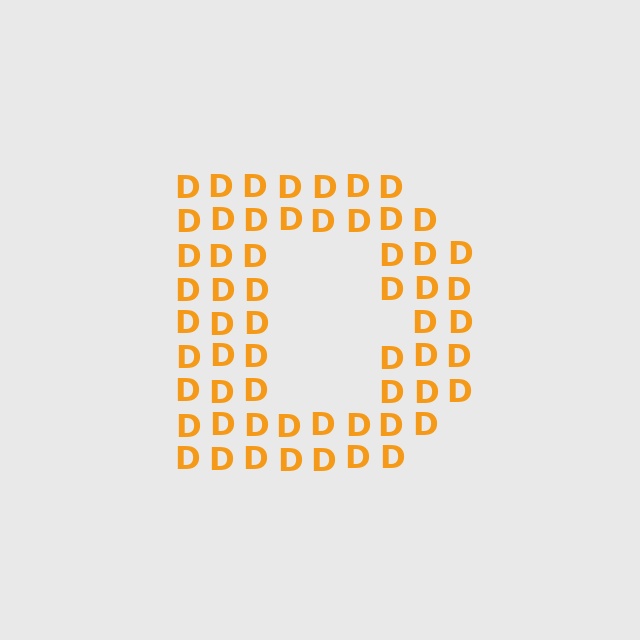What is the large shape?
The large shape is the letter D.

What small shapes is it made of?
It is made of small letter D's.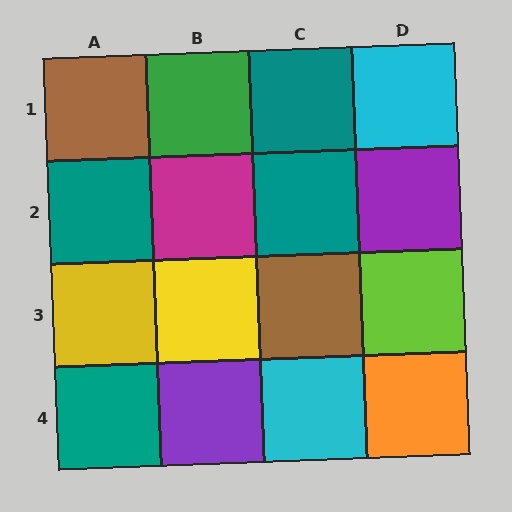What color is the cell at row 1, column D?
Cyan.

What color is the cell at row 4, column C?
Cyan.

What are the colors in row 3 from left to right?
Yellow, yellow, brown, lime.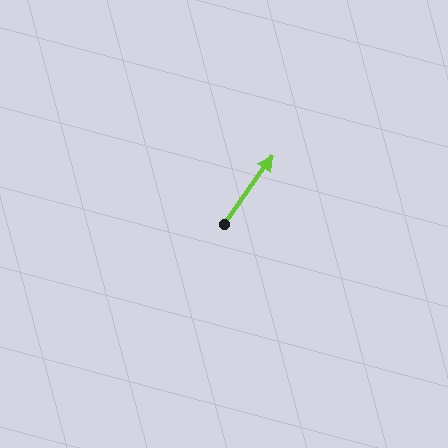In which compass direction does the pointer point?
Northeast.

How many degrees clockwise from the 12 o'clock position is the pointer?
Approximately 36 degrees.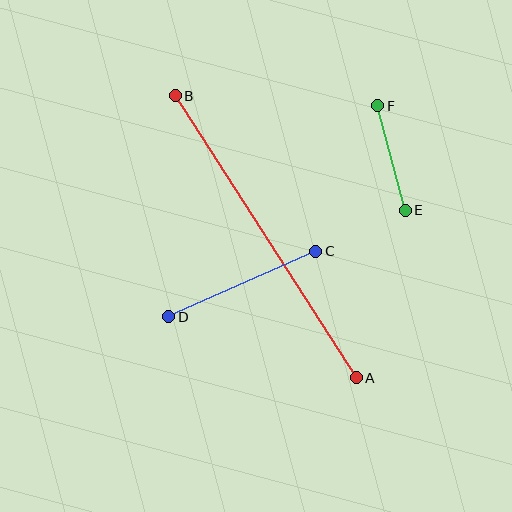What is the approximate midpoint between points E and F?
The midpoint is at approximately (391, 158) pixels.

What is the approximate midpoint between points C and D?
The midpoint is at approximately (242, 284) pixels.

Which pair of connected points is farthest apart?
Points A and B are farthest apart.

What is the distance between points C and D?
The distance is approximately 161 pixels.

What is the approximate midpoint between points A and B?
The midpoint is at approximately (266, 237) pixels.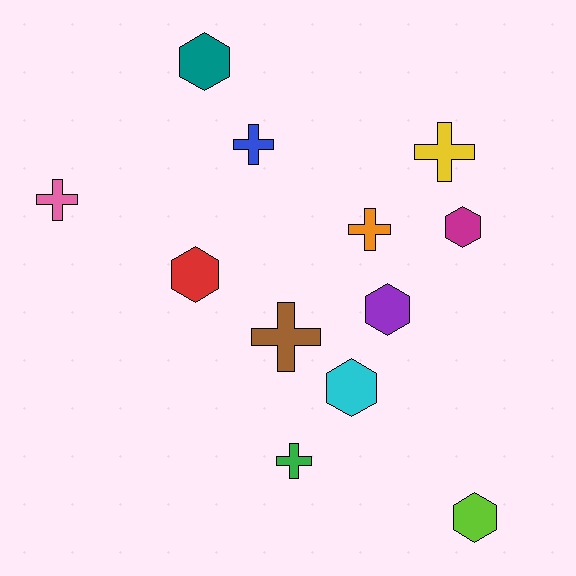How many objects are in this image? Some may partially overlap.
There are 12 objects.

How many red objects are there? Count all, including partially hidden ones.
There is 1 red object.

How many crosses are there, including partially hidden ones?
There are 6 crosses.